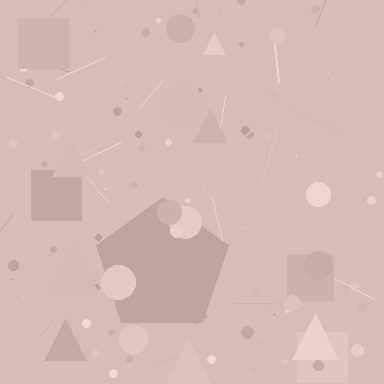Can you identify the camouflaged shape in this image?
The camouflaged shape is a pentagon.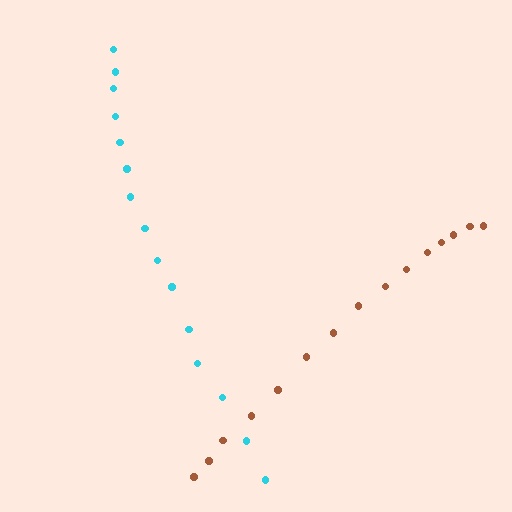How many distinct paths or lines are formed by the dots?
There are 2 distinct paths.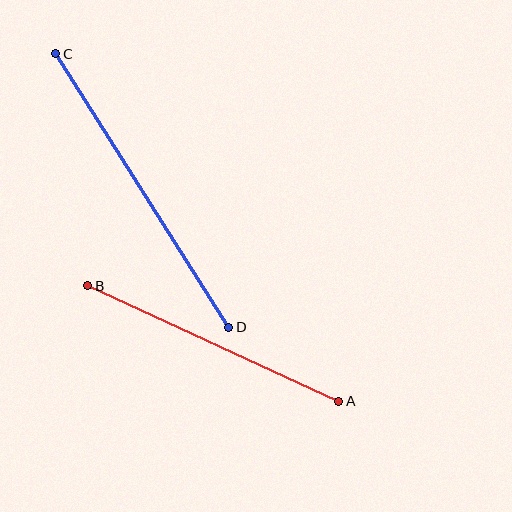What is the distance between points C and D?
The distance is approximately 324 pixels.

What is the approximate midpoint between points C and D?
The midpoint is at approximately (142, 191) pixels.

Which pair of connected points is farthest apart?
Points C and D are farthest apart.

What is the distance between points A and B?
The distance is approximately 276 pixels.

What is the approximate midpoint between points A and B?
The midpoint is at approximately (213, 344) pixels.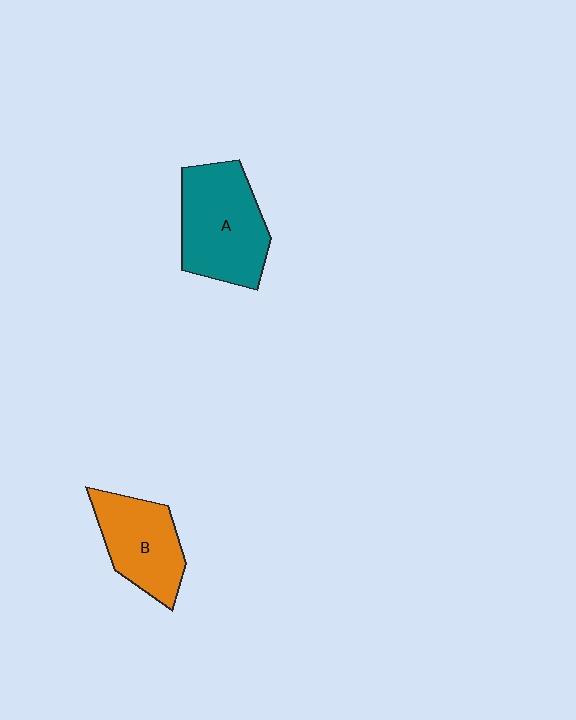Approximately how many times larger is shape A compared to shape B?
Approximately 1.3 times.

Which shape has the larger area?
Shape A (teal).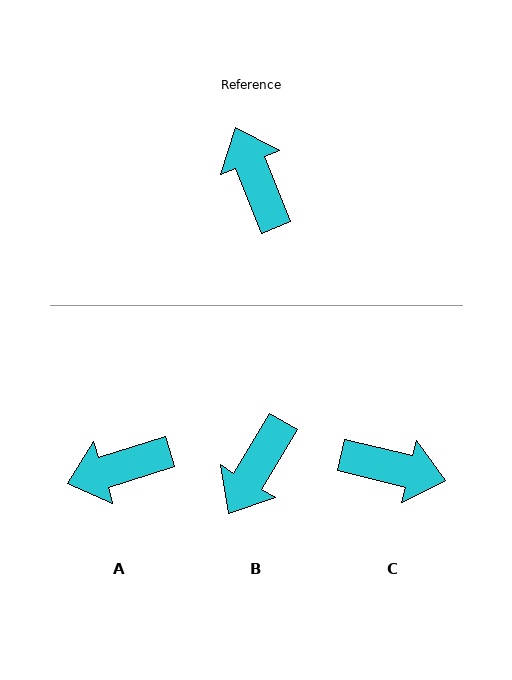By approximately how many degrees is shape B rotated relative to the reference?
Approximately 127 degrees counter-clockwise.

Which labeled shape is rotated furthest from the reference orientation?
B, about 127 degrees away.